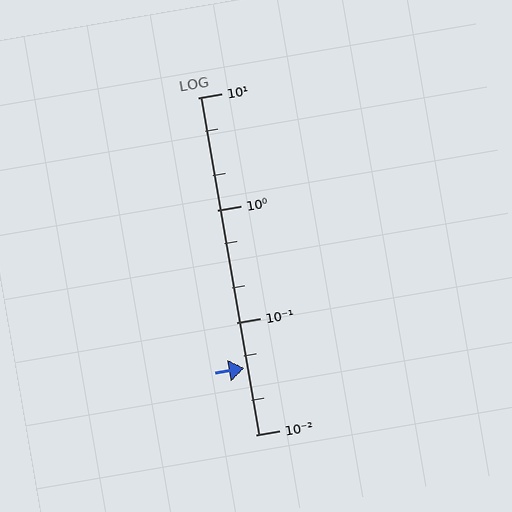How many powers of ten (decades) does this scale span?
The scale spans 3 decades, from 0.01 to 10.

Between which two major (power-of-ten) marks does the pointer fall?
The pointer is between 0.01 and 0.1.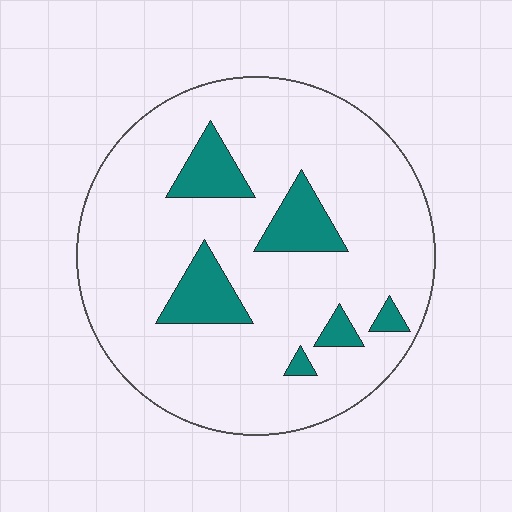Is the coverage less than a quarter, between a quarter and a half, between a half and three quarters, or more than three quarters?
Less than a quarter.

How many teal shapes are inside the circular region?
6.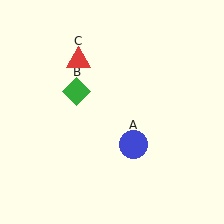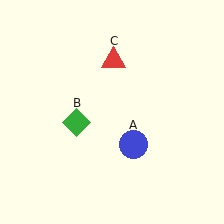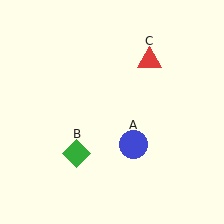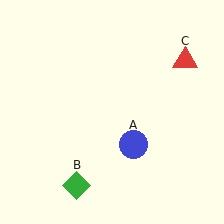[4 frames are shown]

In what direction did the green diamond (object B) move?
The green diamond (object B) moved down.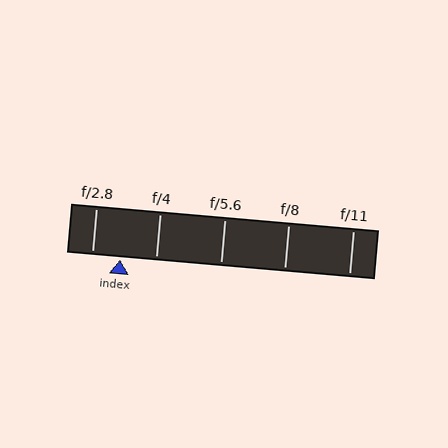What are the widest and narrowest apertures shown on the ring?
The widest aperture shown is f/2.8 and the narrowest is f/11.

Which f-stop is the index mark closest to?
The index mark is closest to f/2.8.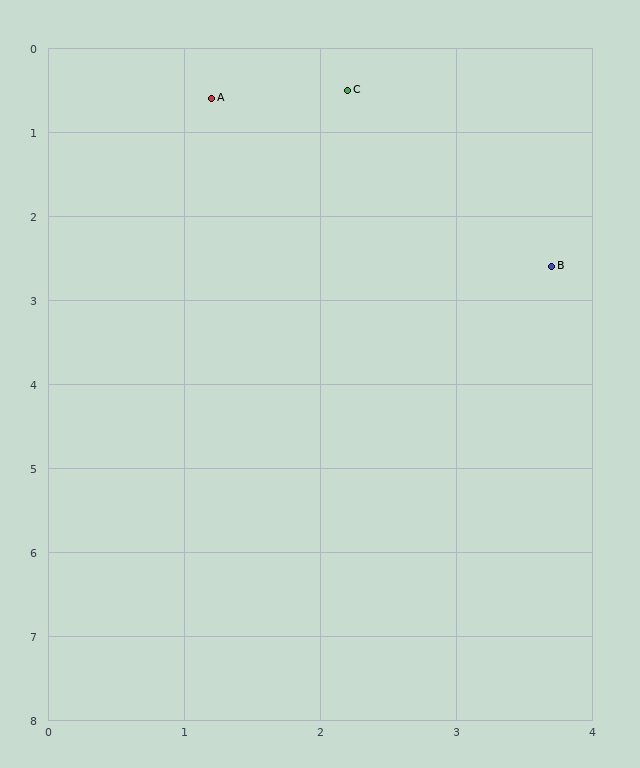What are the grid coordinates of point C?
Point C is at approximately (2.2, 0.5).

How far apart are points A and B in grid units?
Points A and B are about 3.2 grid units apart.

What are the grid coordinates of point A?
Point A is at approximately (1.2, 0.6).